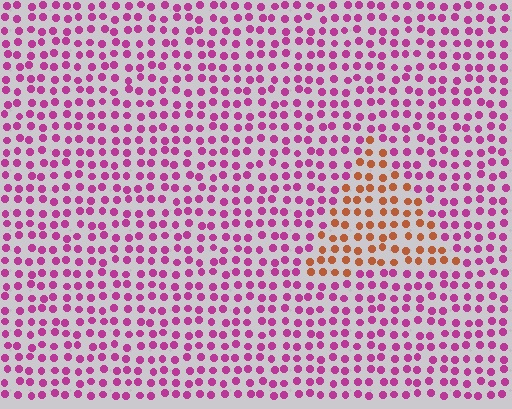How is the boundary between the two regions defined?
The boundary is defined purely by a slight shift in hue (about 62 degrees). Spacing, size, and orientation are identical on both sides.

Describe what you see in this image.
The image is filled with small magenta elements in a uniform arrangement. A triangle-shaped region is visible where the elements are tinted to a slightly different hue, forming a subtle color boundary.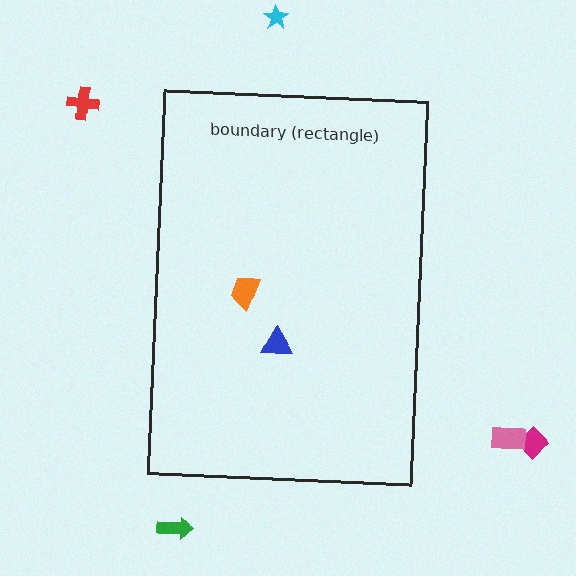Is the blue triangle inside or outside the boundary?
Inside.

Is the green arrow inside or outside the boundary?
Outside.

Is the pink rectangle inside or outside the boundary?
Outside.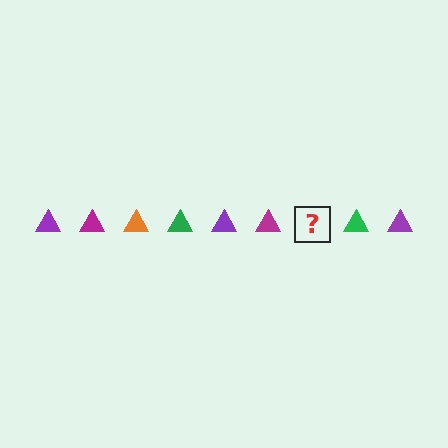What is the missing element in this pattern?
The missing element is an orange triangle.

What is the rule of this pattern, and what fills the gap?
The rule is that the pattern cycles through purple, magenta, orange, green triangles. The gap should be filled with an orange triangle.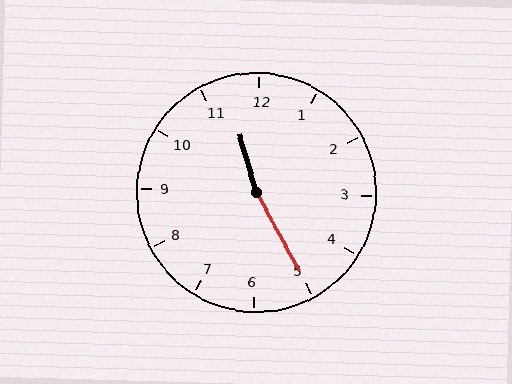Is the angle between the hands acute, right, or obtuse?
It is obtuse.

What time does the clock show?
11:25.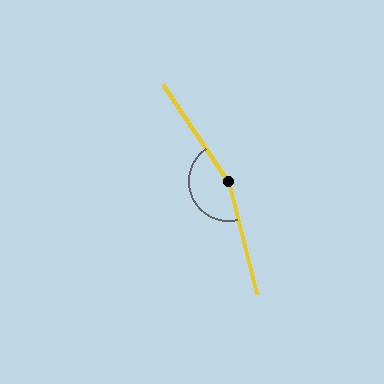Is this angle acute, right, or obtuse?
It is obtuse.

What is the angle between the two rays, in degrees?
Approximately 160 degrees.